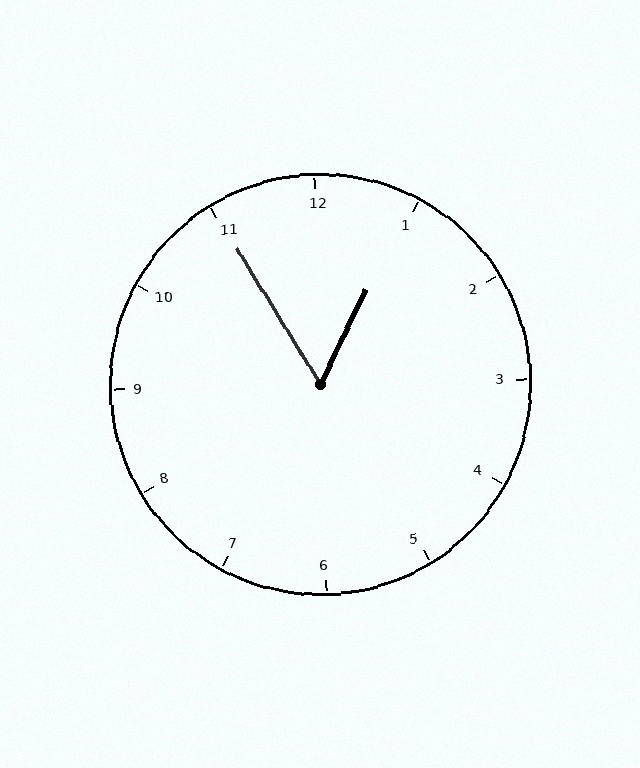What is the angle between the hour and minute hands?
Approximately 58 degrees.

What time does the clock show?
12:55.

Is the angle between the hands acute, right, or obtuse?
It is acute.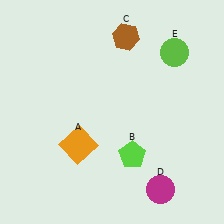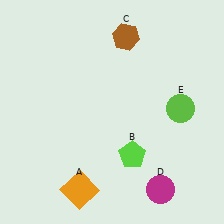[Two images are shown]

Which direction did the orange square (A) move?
The orange square (A) moved down.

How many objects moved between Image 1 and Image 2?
2 objects moved between the two images.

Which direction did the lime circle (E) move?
The lime circle (E) moved down.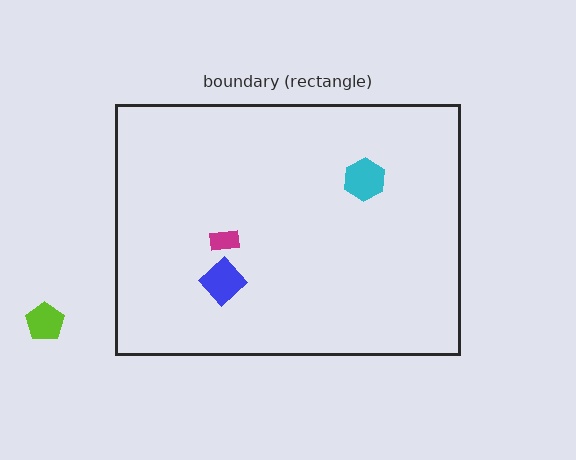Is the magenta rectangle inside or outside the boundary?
Inside.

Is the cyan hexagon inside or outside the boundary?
Inside.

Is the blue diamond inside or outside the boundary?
Inside.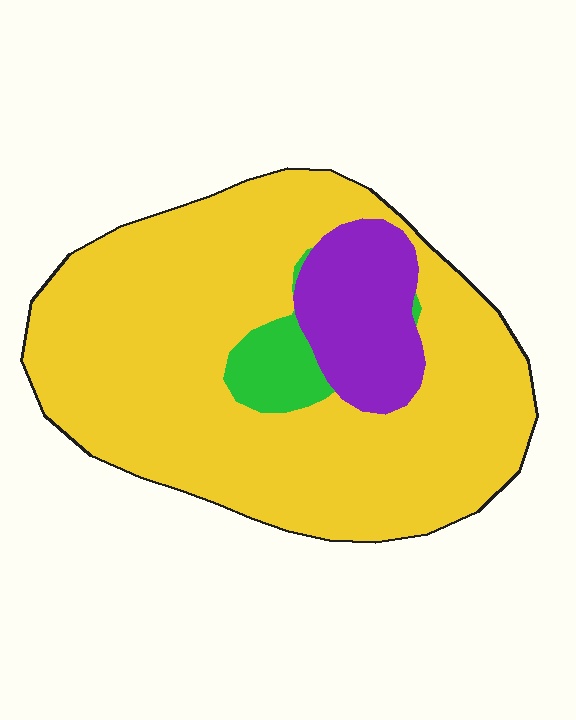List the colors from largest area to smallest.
From largest to smallest: yellow, purple, green.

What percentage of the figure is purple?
Purple takes up about one eighth (1/8) of the figure.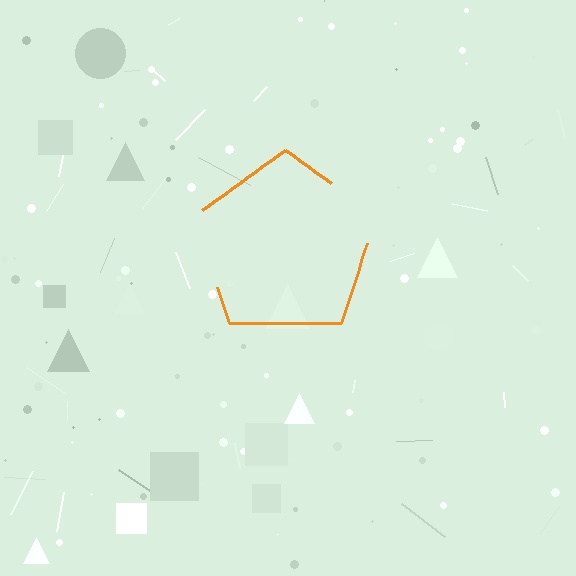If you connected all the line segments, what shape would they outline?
They would outline a pentagon.